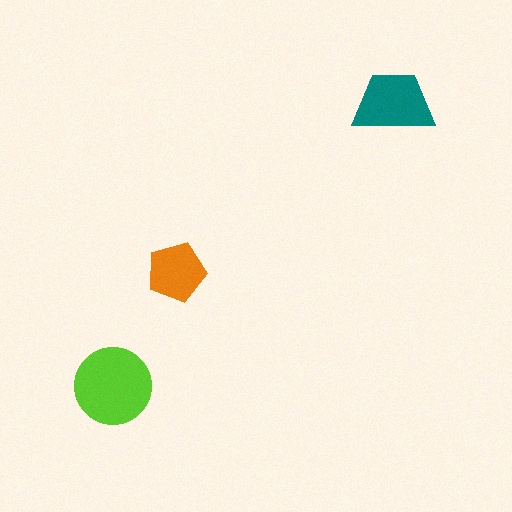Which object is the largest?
The lime circle.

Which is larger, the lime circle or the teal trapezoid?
The lime circle.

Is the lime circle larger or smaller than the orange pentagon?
Larger.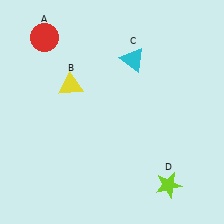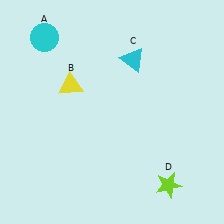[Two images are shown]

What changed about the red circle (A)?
In Image 1, A is red. In Image 2, it changed to cyan.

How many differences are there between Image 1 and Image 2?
There is 1 difference between the two images.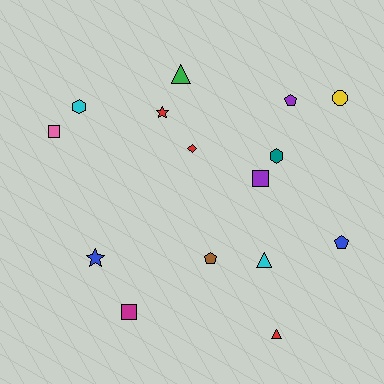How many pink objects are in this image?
There is 1 pink object.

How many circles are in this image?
There is 1 circle.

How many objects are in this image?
There are 15 objects.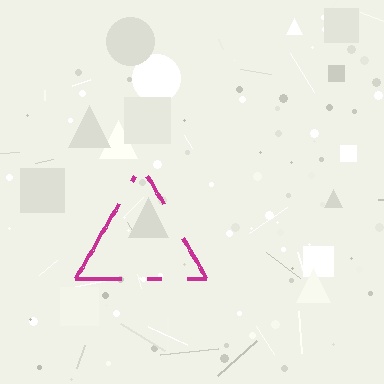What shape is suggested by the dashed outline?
The dashed outline suggests a triangle.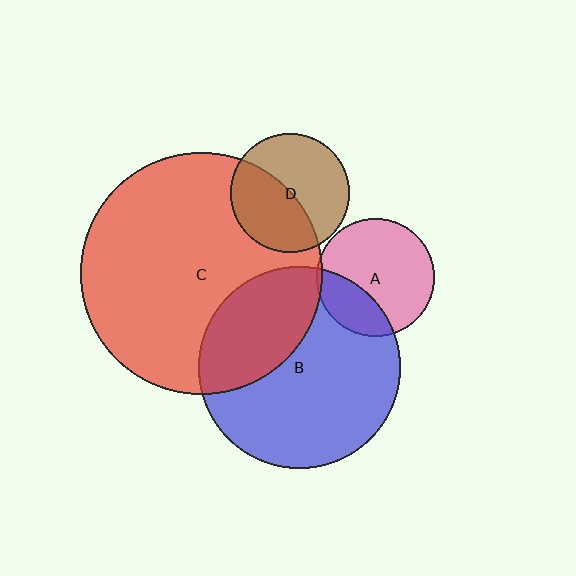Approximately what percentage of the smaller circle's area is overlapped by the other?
Approximately 35%.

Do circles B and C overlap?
Yes.